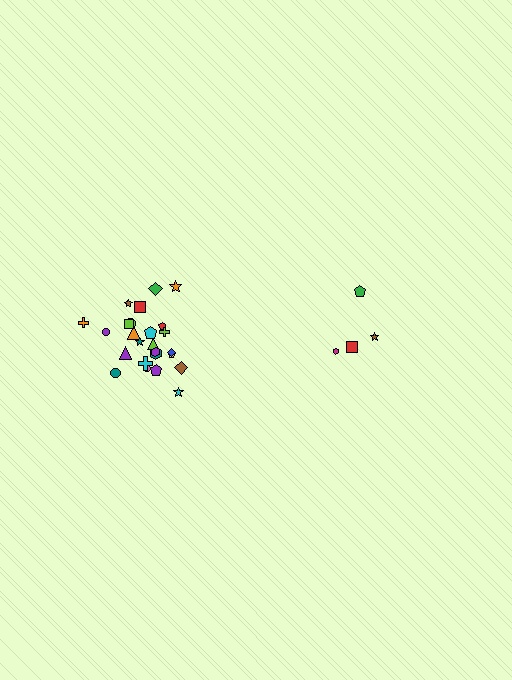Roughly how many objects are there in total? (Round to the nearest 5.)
Roughly 30 objects in total.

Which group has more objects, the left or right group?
The left group.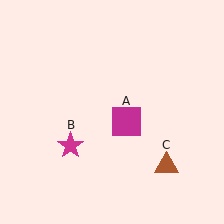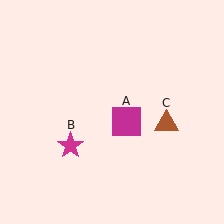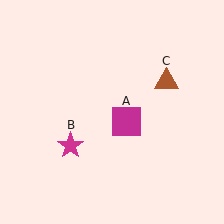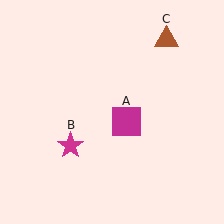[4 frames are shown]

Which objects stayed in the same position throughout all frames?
Magenta square (object A) and magenta star (object B) remained stationary.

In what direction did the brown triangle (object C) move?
The brown triangle (object C) moved up.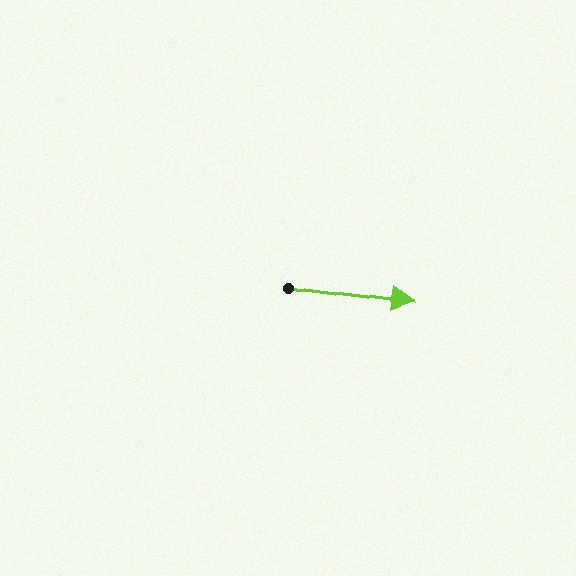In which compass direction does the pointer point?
East.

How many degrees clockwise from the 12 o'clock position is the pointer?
Approximately 97 degrees.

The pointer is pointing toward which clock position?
Roughly 3 o'clock.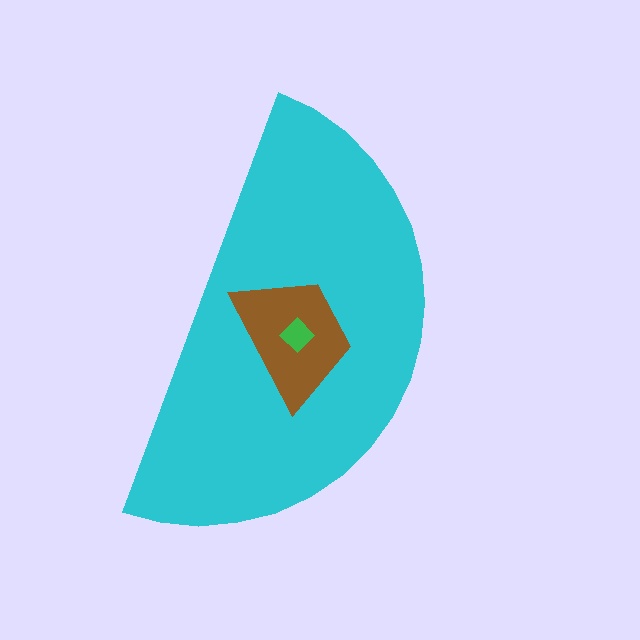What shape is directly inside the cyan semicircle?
The brown trapezoid.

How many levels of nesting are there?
3.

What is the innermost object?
The green diamond.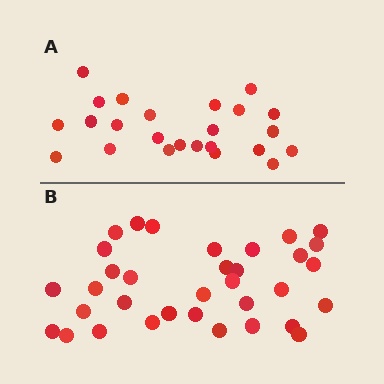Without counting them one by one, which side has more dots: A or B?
Region B (the bottom region) has more dots.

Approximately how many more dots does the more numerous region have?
Region B has roughly 10 or so more dots than region A.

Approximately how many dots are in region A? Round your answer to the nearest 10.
About 20 dots. (The exact count is 24, which rounds to 20.)